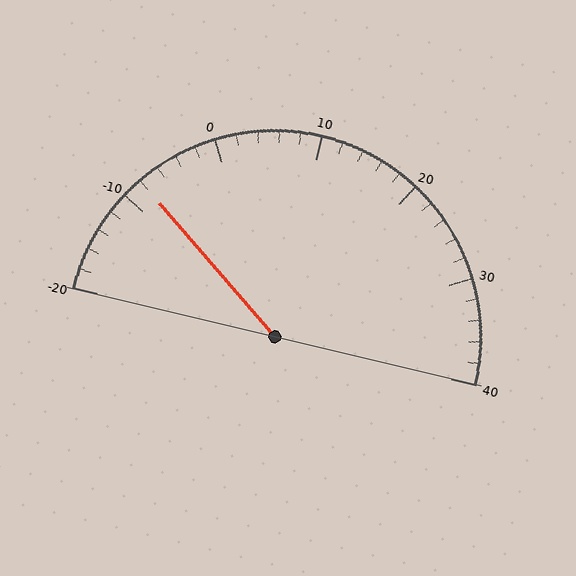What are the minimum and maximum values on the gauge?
The gauge ranges from -20 to 40.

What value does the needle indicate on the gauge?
The needle indicates approximately -8.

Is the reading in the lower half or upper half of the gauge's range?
The reading is in the lower half of the range (-20 to 40).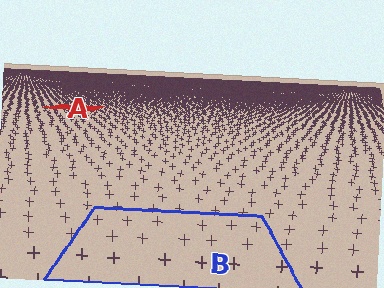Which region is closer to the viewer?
Region B is closer. The texture elements there are larger and more spread out.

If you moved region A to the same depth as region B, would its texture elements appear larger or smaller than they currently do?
They would appear larger. At a closer depth, the same texture elements are projected at a bigger on-screen size.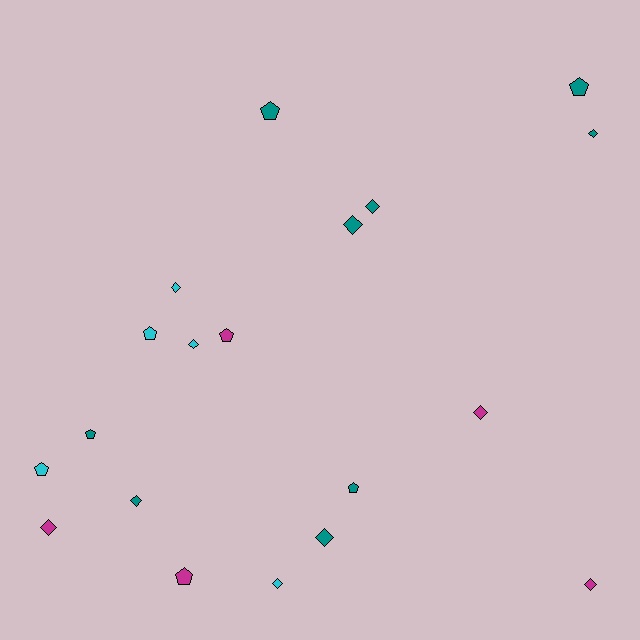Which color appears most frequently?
Teal, with 9 objects.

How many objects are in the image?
There are 19 objects.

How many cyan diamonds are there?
There are 3 cyan diamonds.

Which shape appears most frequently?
Diamond, with 11 objects.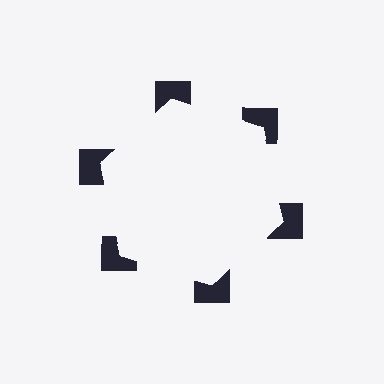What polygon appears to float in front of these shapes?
An illusory hexagon — its edges are inferred from the aligned wedge cuts in the notched squares, not physically drawn.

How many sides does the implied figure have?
6 sides.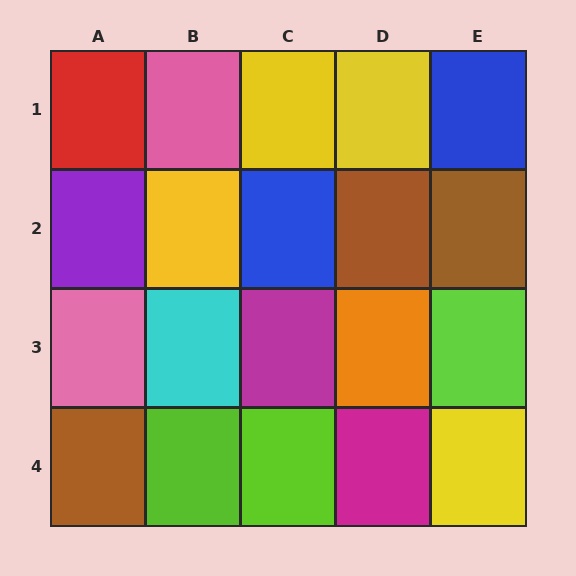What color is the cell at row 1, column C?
Yellow.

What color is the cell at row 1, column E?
Blue.